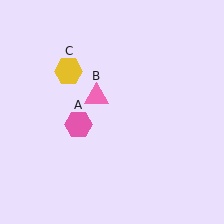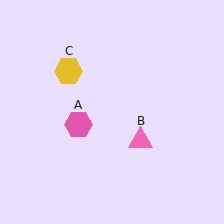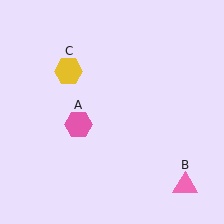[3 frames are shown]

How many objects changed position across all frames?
1 object changed position: pink triangle (object B).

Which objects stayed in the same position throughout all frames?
Pink hexagon (object A) and yellow hexagon (object C) remained stationary.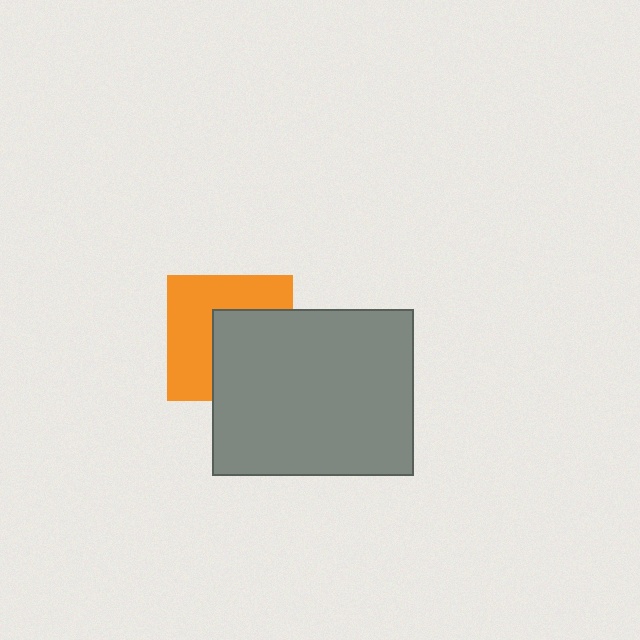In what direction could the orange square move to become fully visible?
The orange square could move toward the upper-left. That would shift it out from behind the gray rectangle entirely.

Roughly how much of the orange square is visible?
About half of it is visible (roughly 52%).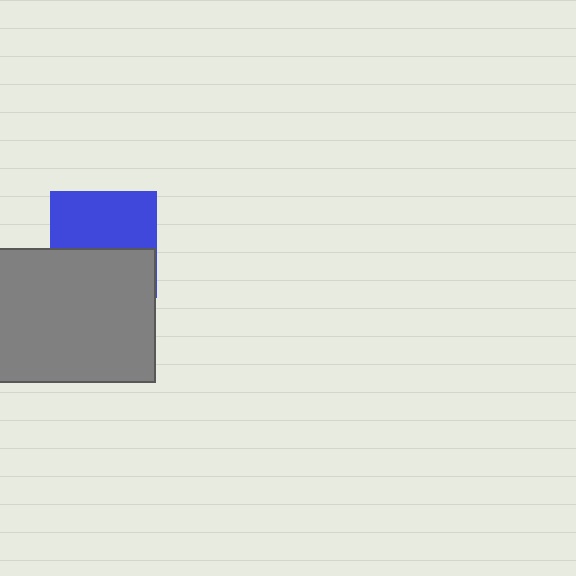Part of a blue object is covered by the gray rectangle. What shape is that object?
It is a square.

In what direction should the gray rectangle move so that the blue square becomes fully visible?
The gray rectangle should move down. That is the shortest direction to clear the overlap and leave the blue square fully visible.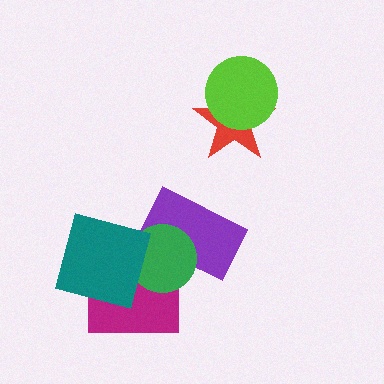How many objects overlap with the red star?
1 object overlaps with the red star.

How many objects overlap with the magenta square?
3 objects overlap with the magenta square.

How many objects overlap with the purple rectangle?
2 objects overlap with the purple rectangle.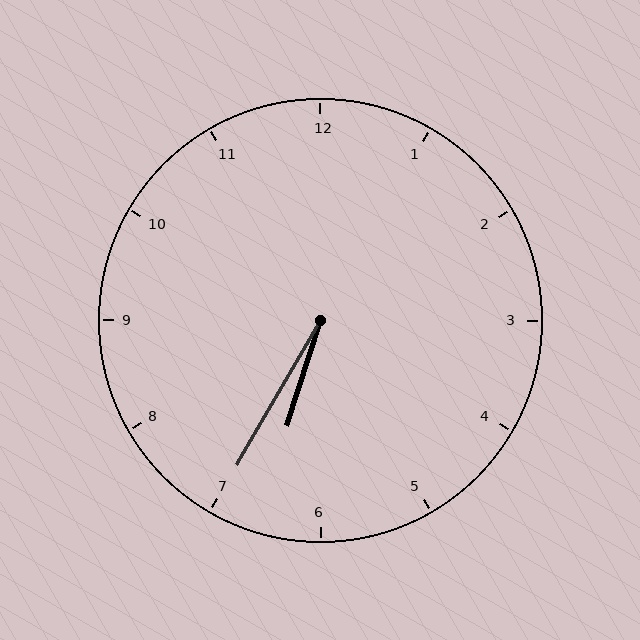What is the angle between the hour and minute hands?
Approximately 12 degrees.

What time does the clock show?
6:35.